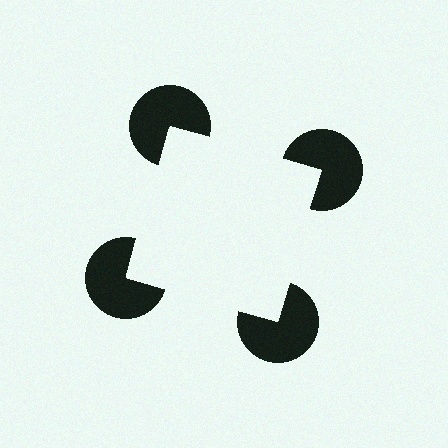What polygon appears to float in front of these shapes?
An illusory square — its edges are inferred from the aligned wedge cuts in the pac-man discs, not physically drawn.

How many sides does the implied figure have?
4 sides.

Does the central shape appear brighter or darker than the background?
It typically appears slightly brighter than the background, even though no actual brightness change is drawn.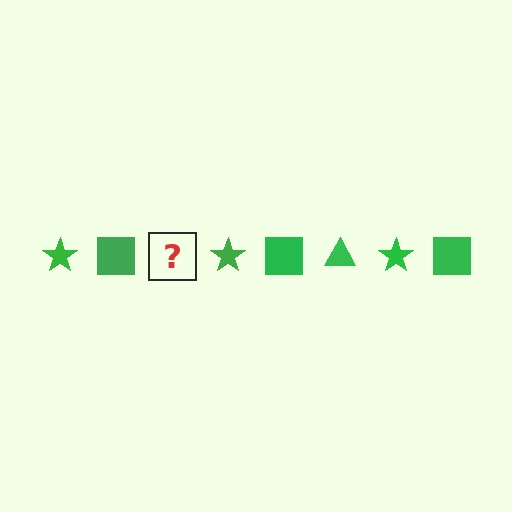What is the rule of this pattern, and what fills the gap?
The rule is that the pattern cycles through star, square, triangle shapes in green. The gap should be filled with a green triangle.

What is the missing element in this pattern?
The missing element is a green triangle.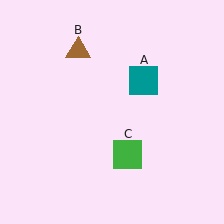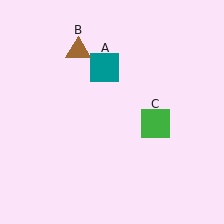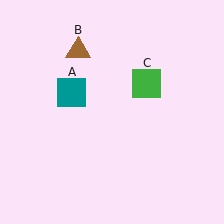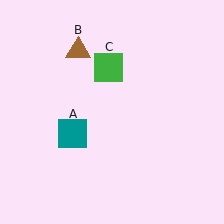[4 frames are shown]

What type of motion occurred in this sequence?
The teal square (object A), green square (object C) rotated counterclockwise around the center of the scene.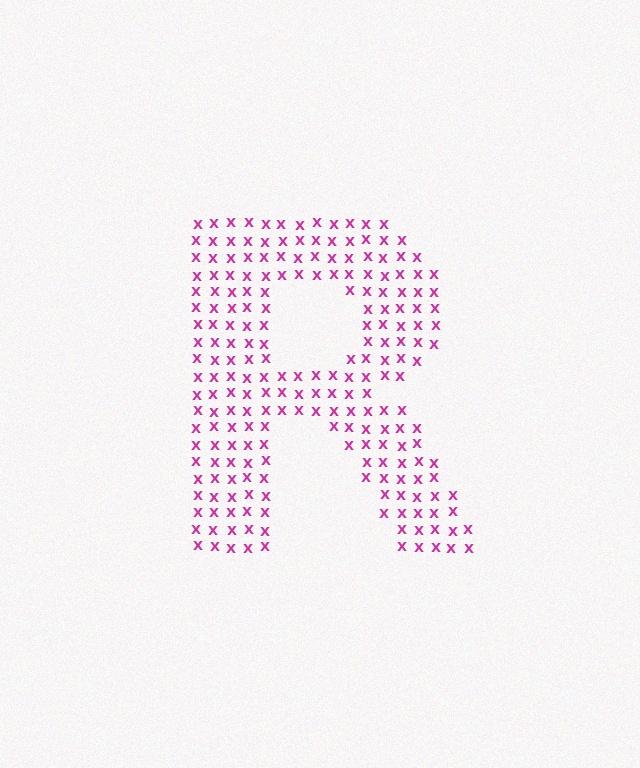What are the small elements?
The small elements are letter X's.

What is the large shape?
The large shape is the letter R.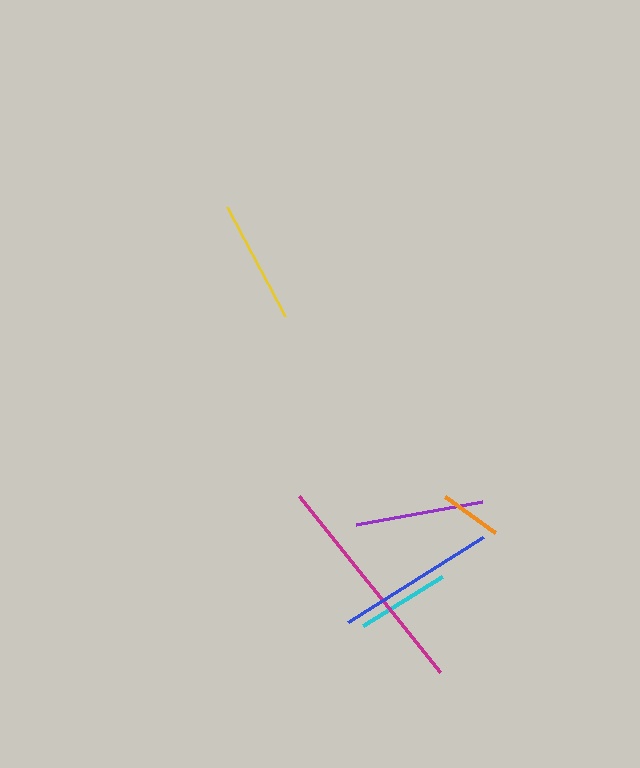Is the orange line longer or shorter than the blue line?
The blue line is longer than the orange line.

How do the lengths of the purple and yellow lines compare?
The purple and yellow lines are approximately the same length.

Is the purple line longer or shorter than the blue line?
The blue line is longer than the purple line.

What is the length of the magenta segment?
The magenta segment is approximately 226 pixels long.